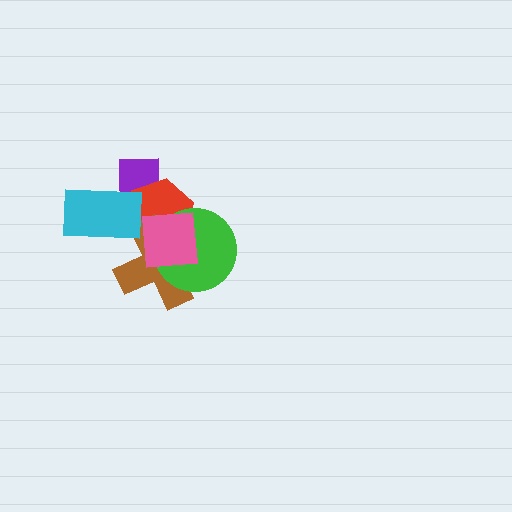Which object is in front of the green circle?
The pink square is in front of the green circle.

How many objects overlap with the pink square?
3 objects overlap with the pink square.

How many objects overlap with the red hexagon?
5 objects overlap with the red hexagon.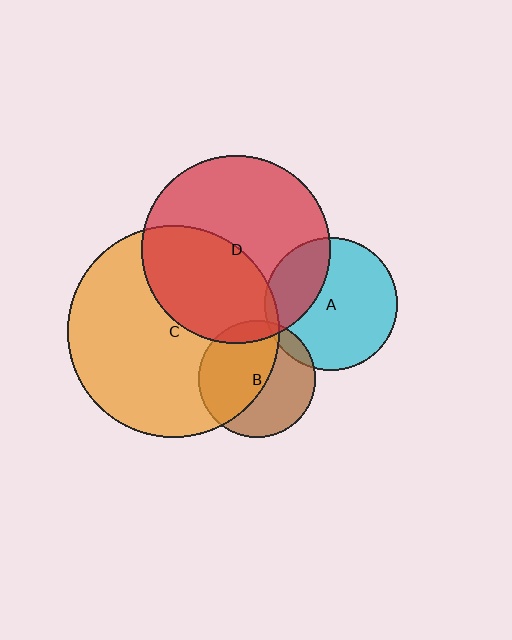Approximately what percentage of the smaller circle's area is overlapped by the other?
Approximately 10%.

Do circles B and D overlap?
Yes.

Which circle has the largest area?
Circle C (orange).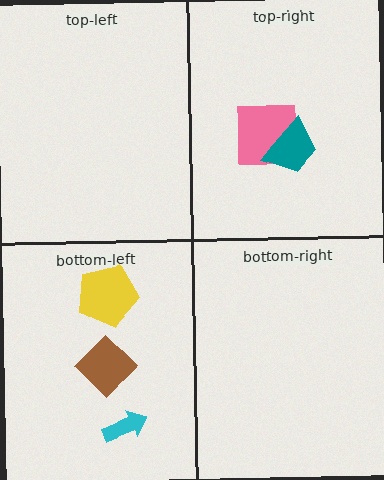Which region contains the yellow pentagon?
The bottom-left region.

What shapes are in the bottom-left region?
The yellow pentagon, the cyan arrow, the brown diamond.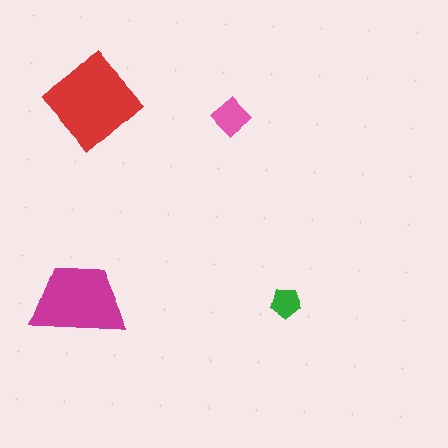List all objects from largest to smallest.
The red diamond, the magenta trapezoid, the pink diamond, the green pentagon.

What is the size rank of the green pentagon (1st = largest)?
4th.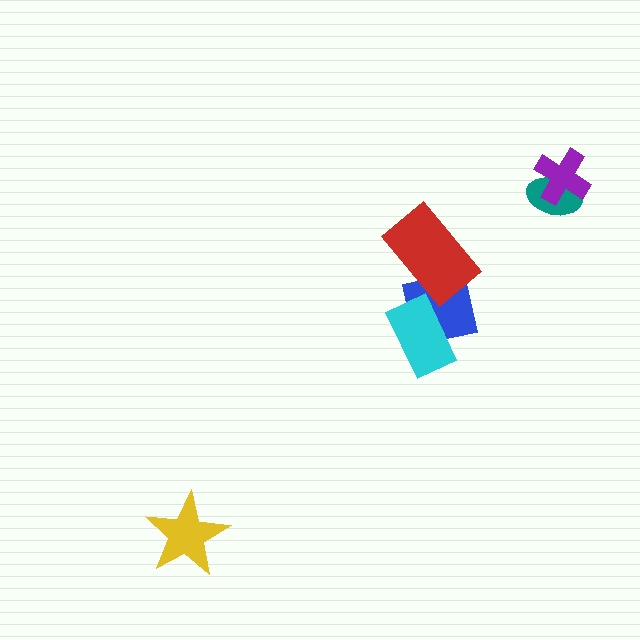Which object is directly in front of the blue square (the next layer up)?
The red rectangle is directly in front of the blue square.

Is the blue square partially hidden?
Yes, it is partially covered by another shape.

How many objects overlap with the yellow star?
0 objects overlap with the yellow star.